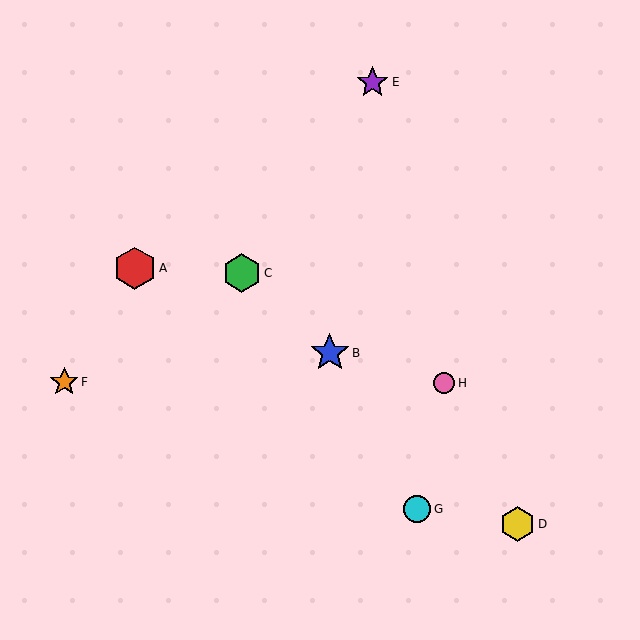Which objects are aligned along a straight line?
Objects B, C, D are aligned along a straight line.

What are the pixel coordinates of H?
Object H is at (444, 383).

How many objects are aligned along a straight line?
3 objects (B, C, D) are aligned along a straight line.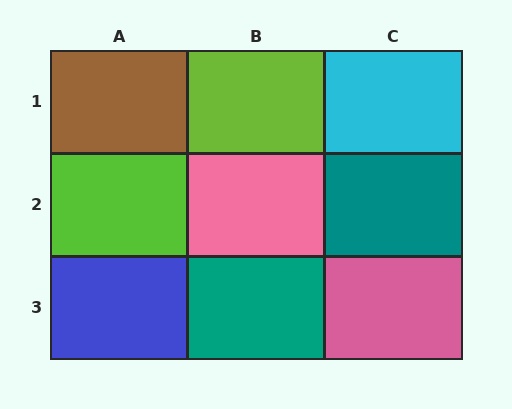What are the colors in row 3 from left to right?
Blue, teal, pink.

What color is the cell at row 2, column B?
Pink.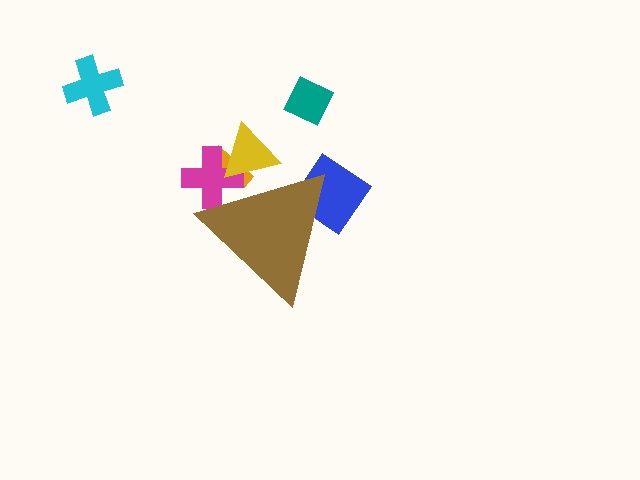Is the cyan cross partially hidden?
No, the cyan cross is fully visible.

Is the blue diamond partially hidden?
Yes, the blue diamond is partially hidden behind the brown triangle.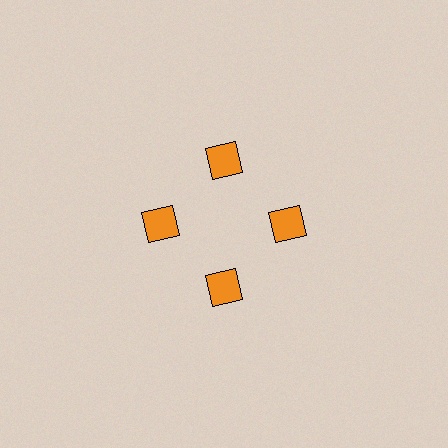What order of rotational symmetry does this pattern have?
This pattern has 4-fold rotational symmetry.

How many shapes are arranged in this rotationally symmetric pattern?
There are 4 shapes, arranged in 4 groups of 1.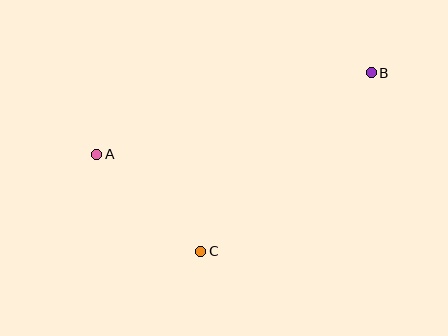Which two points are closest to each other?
Points A and C are closest to each other.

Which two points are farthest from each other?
Points A and B are farthest from each other.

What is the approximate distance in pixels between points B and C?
The distance between B and C is approximately 247 pixels.